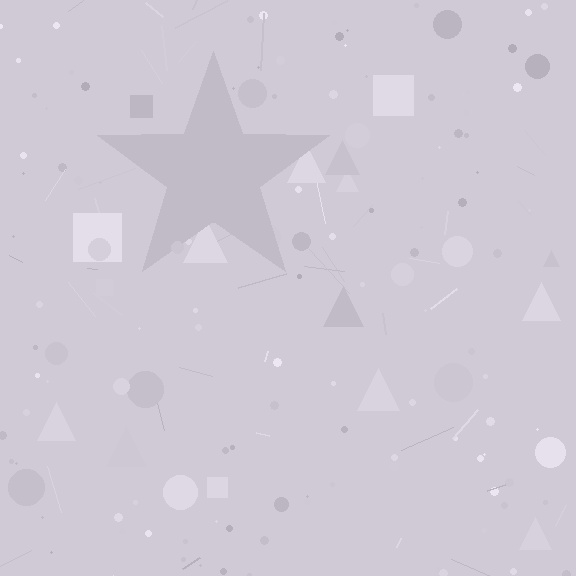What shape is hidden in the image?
A star is hidden in the image.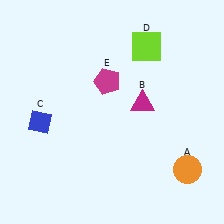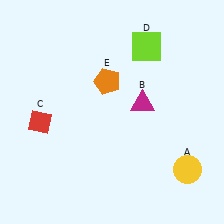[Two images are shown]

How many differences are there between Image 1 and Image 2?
There are 3 differences between the two images.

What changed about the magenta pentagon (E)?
In Image 1, E is magenta. In Image 2, it changed to orange.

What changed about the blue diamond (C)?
In Image 1, C is blue. In Image 2, it changed to red.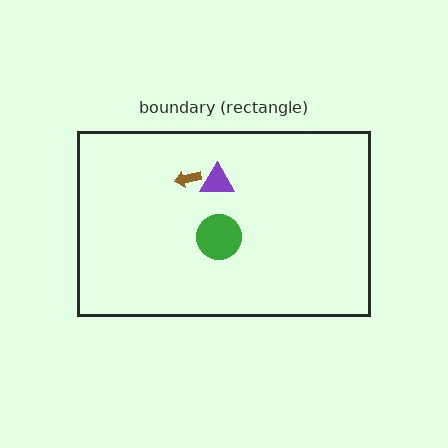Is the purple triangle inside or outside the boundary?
Inside.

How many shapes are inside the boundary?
3 inside, 0 outside.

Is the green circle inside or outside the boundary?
Inside.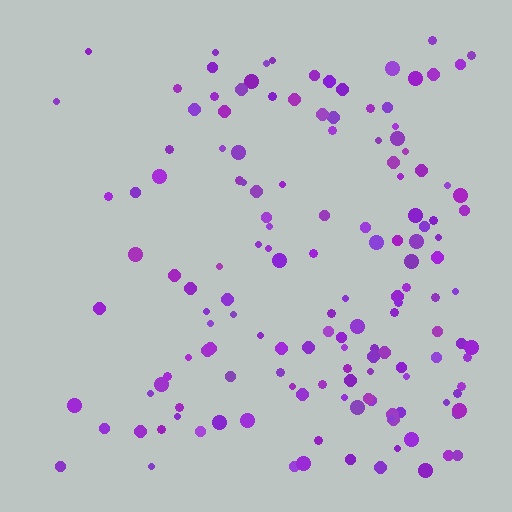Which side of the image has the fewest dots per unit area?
The left.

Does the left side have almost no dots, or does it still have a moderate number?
Still a moderate number, just noticeably fewer than the right.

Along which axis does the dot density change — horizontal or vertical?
Horizontal.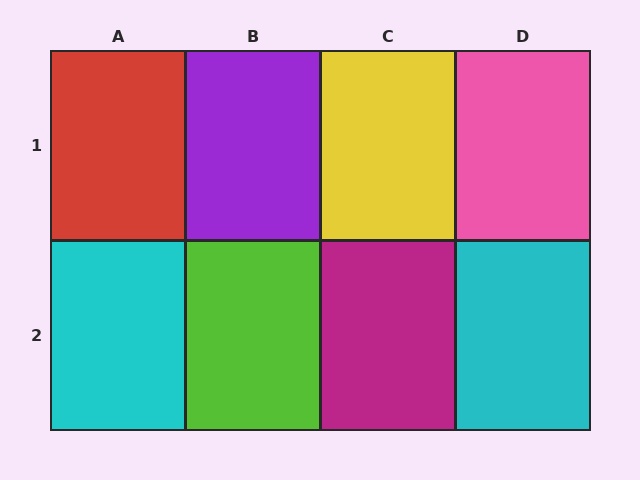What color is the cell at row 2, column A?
Cyan.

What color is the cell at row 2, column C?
Magenta.